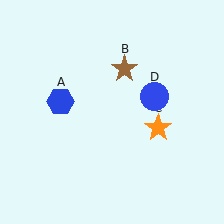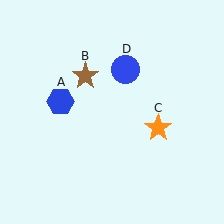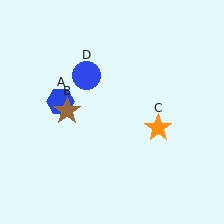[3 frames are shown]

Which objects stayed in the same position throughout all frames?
Blue hexagon (object A) and orange star (object C) remained stationary.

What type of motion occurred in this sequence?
The brown star (object B), blue circle (object D) rotated counterclockwise around the center of the scene.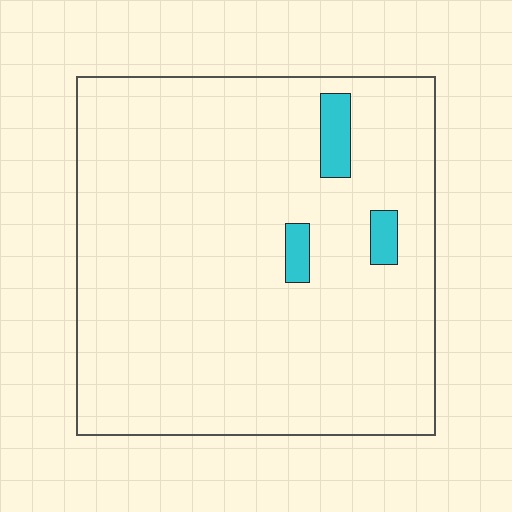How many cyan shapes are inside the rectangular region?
3.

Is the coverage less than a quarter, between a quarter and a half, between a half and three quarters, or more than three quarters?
Less than a quarter.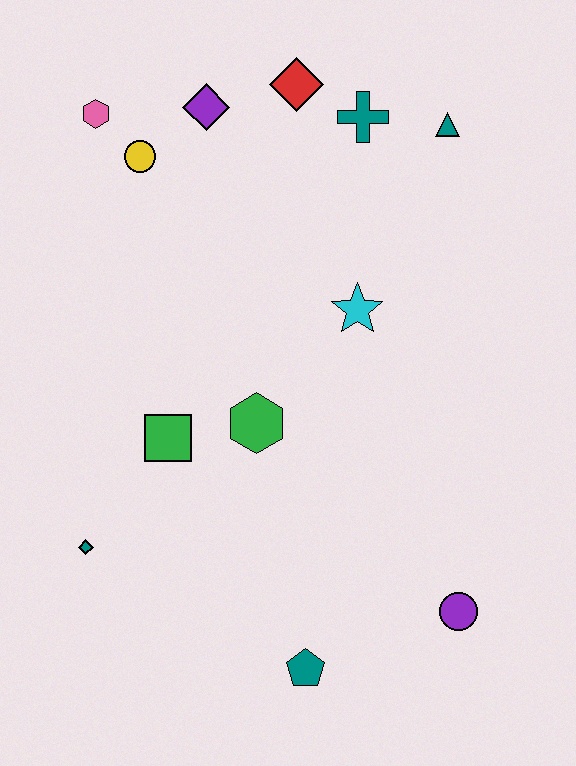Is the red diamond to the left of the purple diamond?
No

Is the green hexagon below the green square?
No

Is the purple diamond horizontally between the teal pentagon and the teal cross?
No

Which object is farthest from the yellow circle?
The purple circle is farthest from the yellow circle.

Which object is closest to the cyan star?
The green hexagon is closest to the cyan star.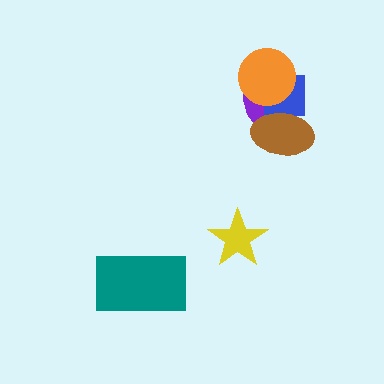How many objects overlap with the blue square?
3 objects overlap with the blue square.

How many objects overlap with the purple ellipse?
3 objects overlap with the purple ellipse.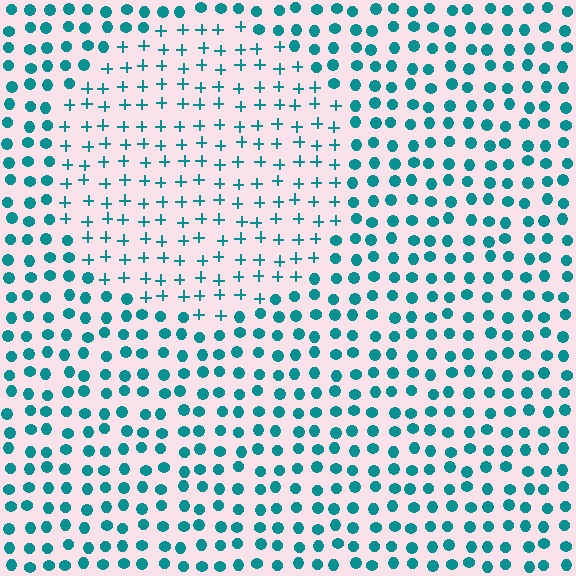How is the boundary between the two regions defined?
The boundary is defined by a change in element shape: plus signs inside vs. circles outside. All elements share the same color and spacing.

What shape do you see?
I see a circle.